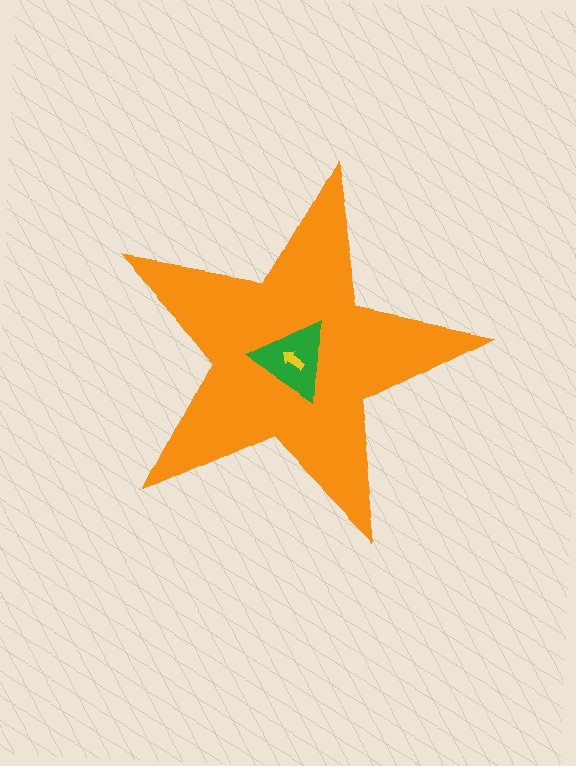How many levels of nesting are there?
3.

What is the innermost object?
The yellow arrow.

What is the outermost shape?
The orange star.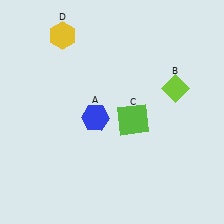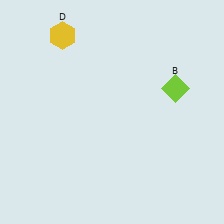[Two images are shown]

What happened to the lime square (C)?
The lime square (C) was removed in Image 2. It was in the bottom-right area of Image 1.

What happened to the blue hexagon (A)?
The blue hexagon (A) was removed in Image 2. It was in the bottom-left area of Image 1.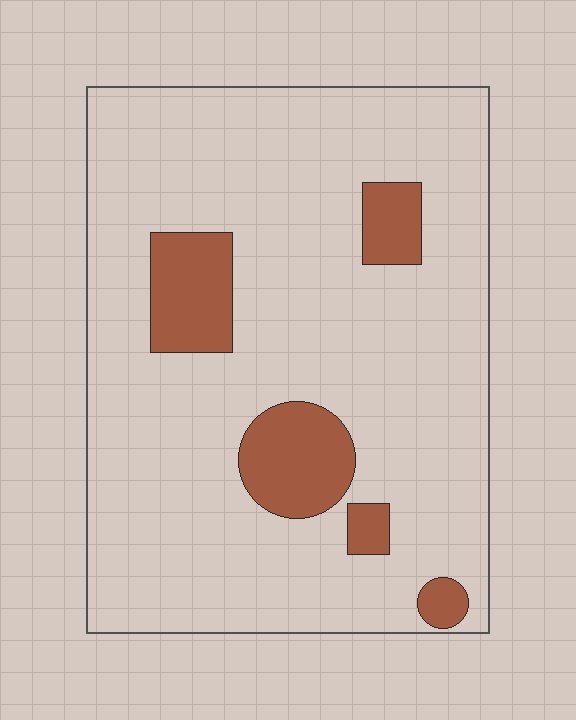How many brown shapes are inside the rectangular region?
5.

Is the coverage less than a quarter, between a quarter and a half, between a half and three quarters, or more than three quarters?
Less than a quarter.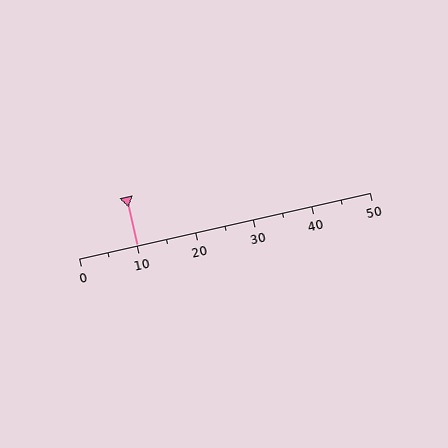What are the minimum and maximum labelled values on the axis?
The axis runs from 0 to 50.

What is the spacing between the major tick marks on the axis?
The major ticks are spaced 10 apart.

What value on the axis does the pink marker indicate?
The marker indicates approximately 10.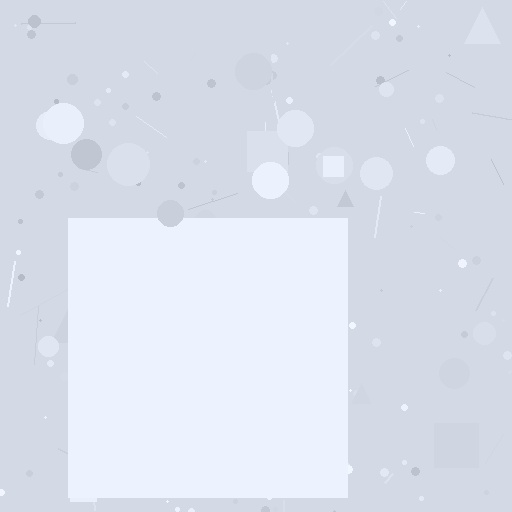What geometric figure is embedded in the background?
A square is embedded in the background.